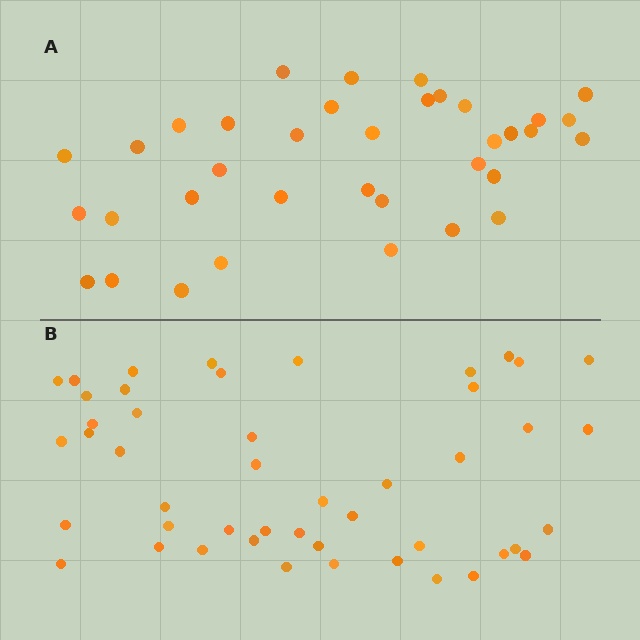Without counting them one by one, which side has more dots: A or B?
Region B (the bottom region) has more dots.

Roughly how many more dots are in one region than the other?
Region B has roughly 12 or so more dots than region A.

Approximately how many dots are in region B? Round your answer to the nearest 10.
About 50 dots. (The exact count is 47, which rounds to 50.)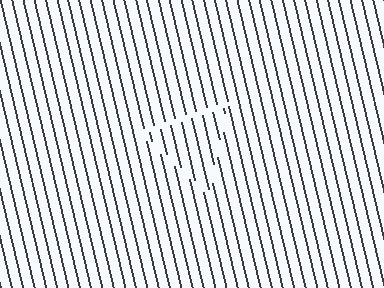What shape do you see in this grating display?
An illusory triangle. The interior of the shape contains the same grating, shifted by half a period — the contour is defined by the phase discontinuity where line-ends from the inner and outer gratings abut.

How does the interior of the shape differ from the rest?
The interior of the shape contains the same grating, shifted by half a period — the contour is defined by the phase discontinuity where line-ends from the inner and outer gratings abut.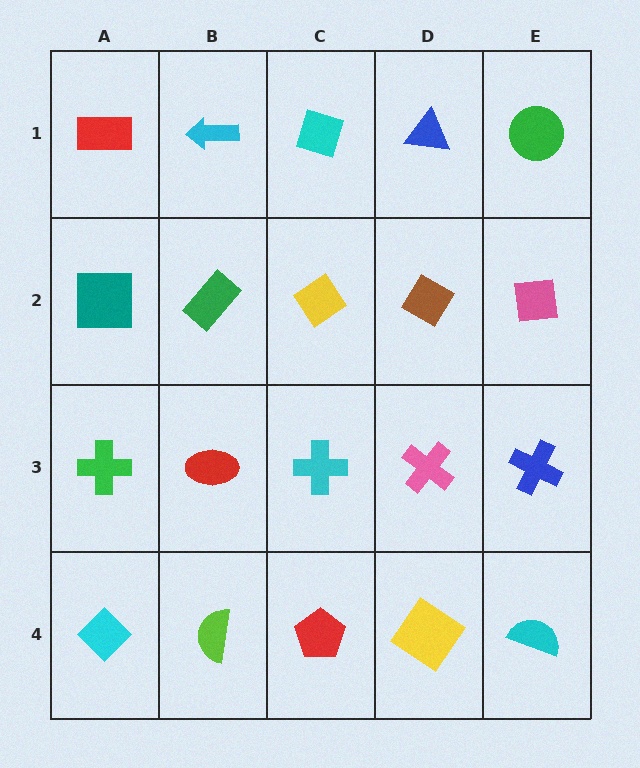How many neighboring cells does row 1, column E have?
2.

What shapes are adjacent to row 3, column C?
A yellow diamond (row 2, column C), a red pentagon (row 4, column C), a red ellipse (row 3, column B), a pink cross (row 3, column D).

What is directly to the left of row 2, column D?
A yellow diamond.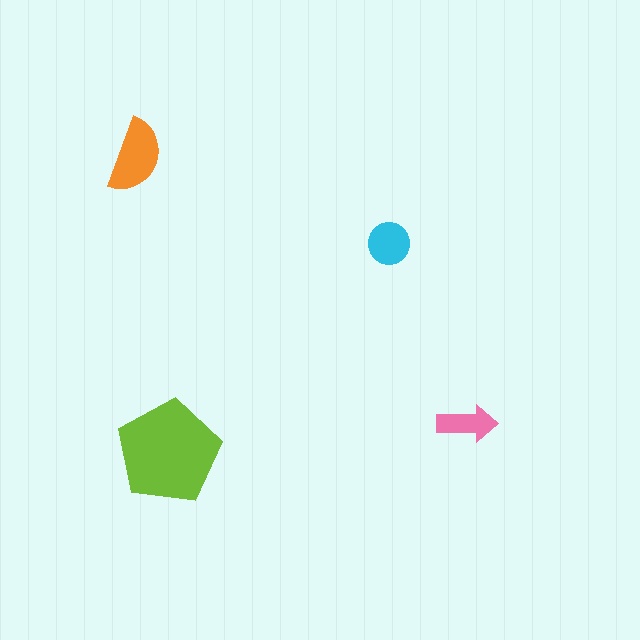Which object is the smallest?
The pink arrow.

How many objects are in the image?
There are 4 objects in the image.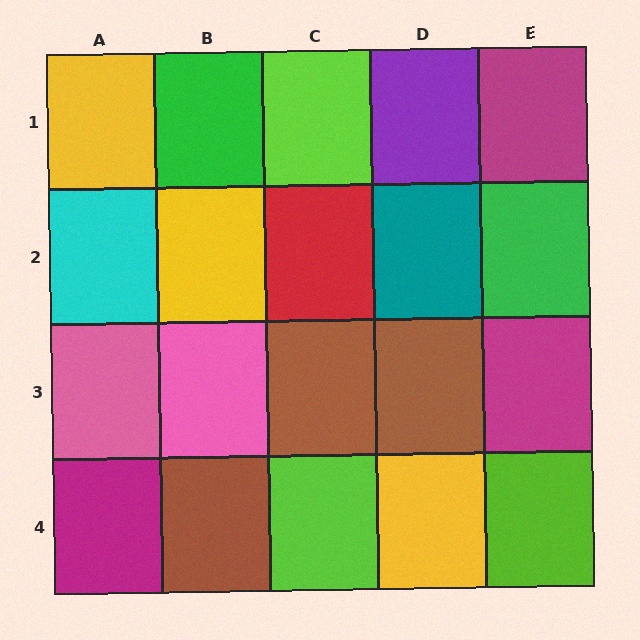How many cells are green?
2 cells are green.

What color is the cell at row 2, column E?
Green.